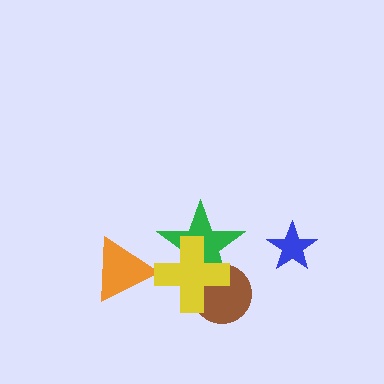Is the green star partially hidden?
Yes, it is partially covered by another shape.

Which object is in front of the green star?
The yellow cross is in front of the green star.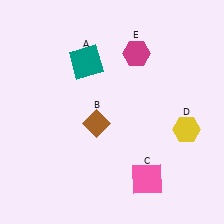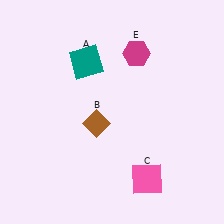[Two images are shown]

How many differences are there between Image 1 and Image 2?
There is 1 difference between the two images.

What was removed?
The yellow hexagon (D) was removed in Image 2.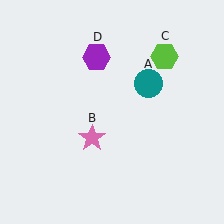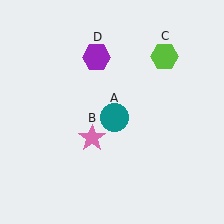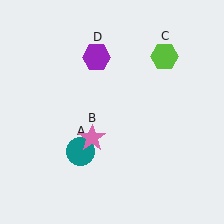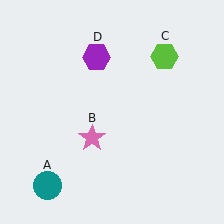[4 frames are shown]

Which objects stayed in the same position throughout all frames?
Pink star (object B) and lime hexagon (object C) and purple hexagon (object D) remained stationary.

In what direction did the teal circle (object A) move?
The teal circle (object A) moved down and to the left.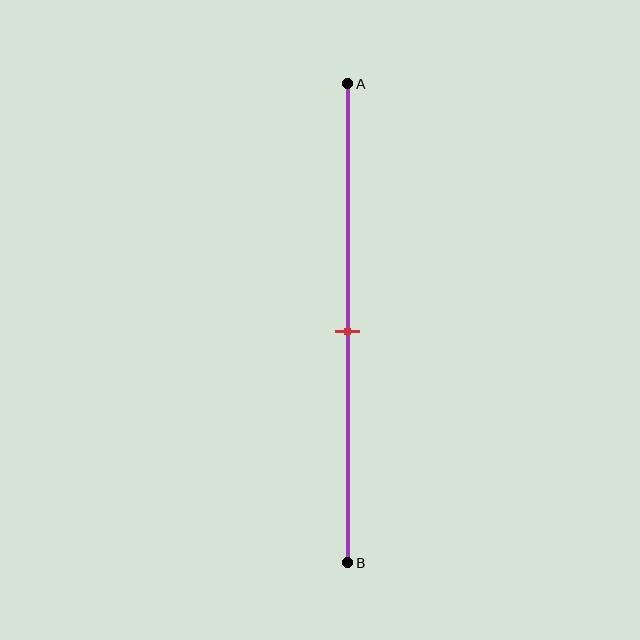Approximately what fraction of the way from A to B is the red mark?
The red mark is approximately 50% of the way from A to B.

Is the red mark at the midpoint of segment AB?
Yes, the mark is approximately at the midpoint.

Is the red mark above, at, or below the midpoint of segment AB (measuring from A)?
The red mark is approximately at the midpoint of segment AB.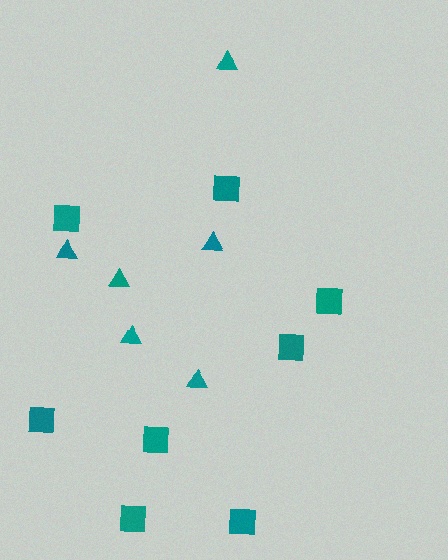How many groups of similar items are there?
There are 2 groups: one group of triangles (6) and one group of squares (8).